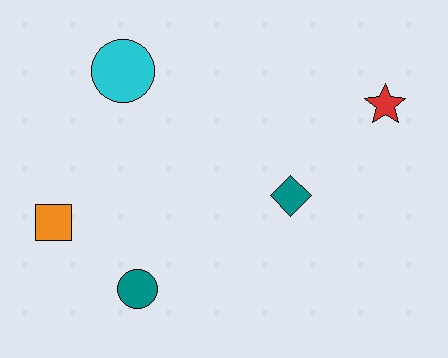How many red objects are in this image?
There is 1 red object.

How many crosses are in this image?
There are no crosses.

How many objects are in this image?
There are 5 objects.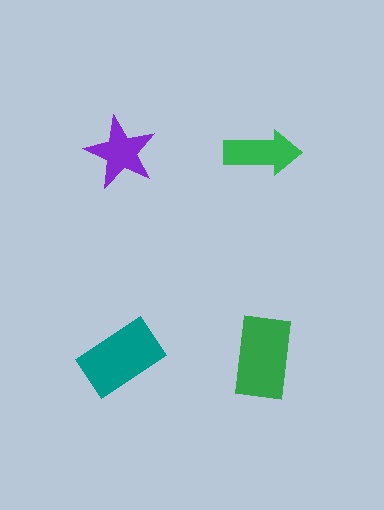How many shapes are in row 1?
2 shapes.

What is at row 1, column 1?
A purple star.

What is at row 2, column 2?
A green rectangle.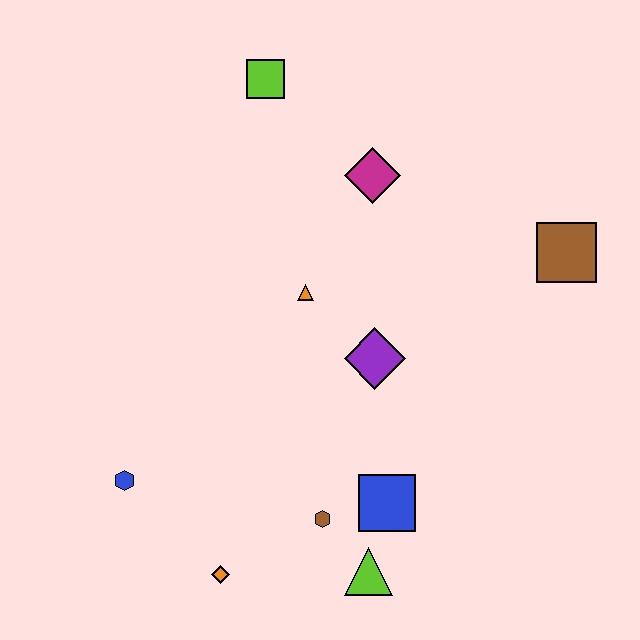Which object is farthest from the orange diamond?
The lime square is farthest from the orange diamond.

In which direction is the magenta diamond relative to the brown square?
The magenta diamond is to the left of the brown square.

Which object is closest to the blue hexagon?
The orange diamond is closest to the blue hexagon.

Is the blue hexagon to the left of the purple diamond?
Yes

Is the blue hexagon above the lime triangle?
Yes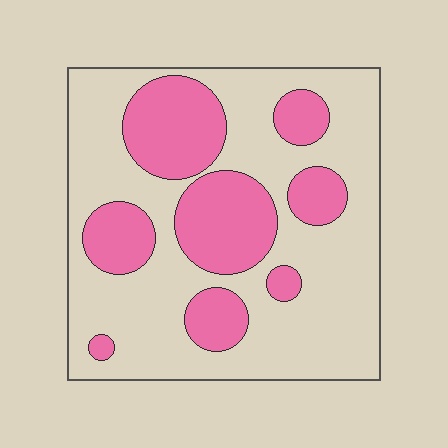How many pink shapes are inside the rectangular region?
8.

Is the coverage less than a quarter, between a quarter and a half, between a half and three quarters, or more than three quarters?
Between a quarter and a half.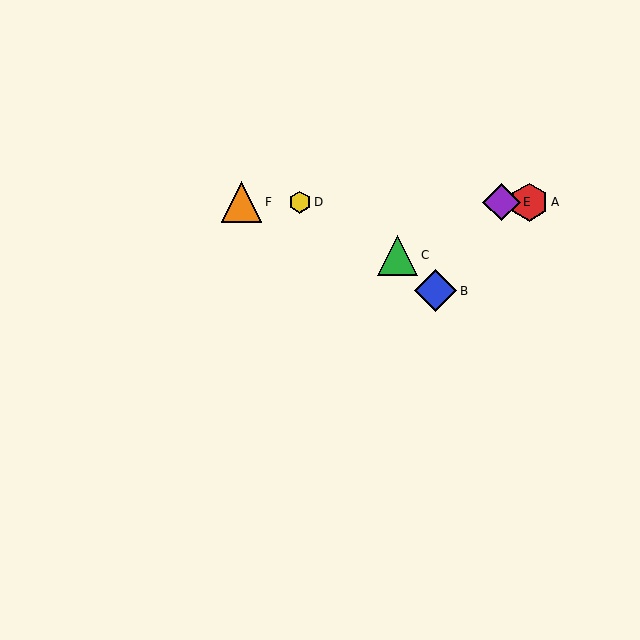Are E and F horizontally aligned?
Yes, both are at y≈202.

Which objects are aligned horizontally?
Objects A, D, E, F are aligned horizontally.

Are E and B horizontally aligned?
No, E is at y≈202 and B is at y≈291.